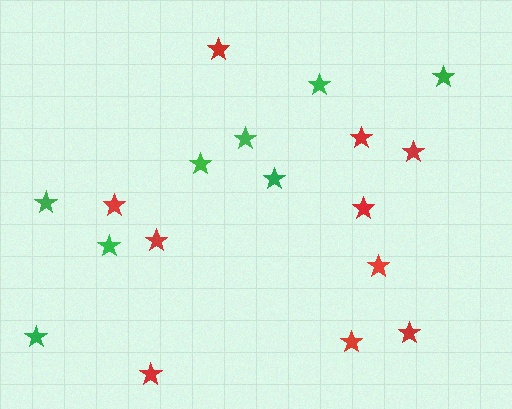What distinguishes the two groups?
There are 2 groups: one group of green stars (8) and one group of red stars (10).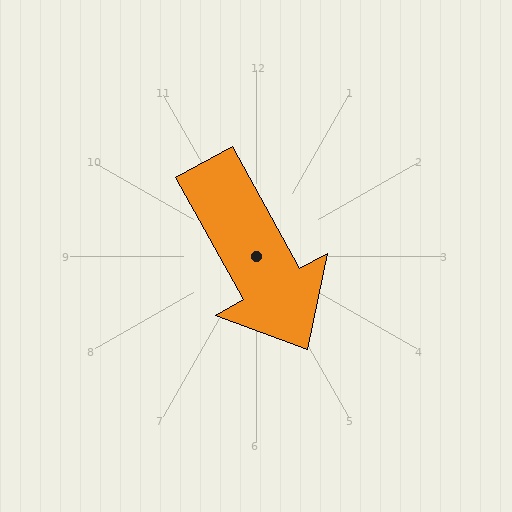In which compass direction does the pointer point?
Southeast.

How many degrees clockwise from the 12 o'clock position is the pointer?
Approximately 151 degrees.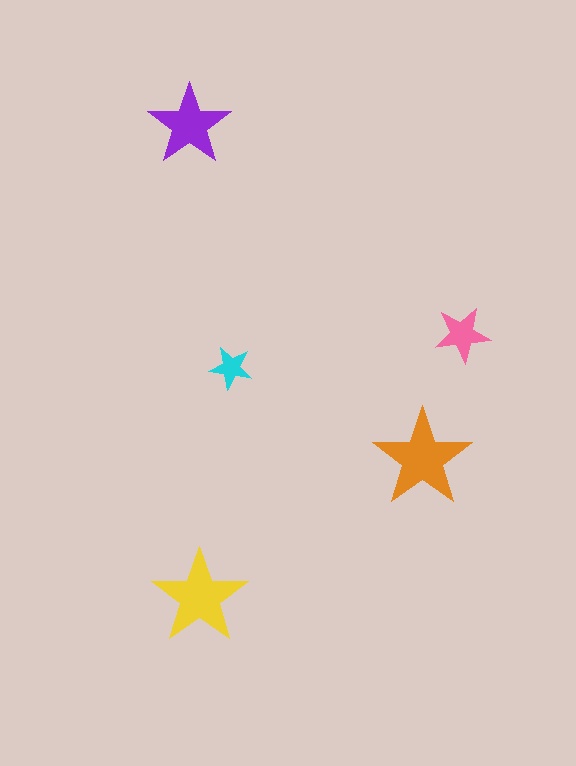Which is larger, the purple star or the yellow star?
The yellow one.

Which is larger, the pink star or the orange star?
The orange one.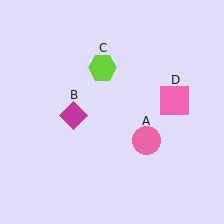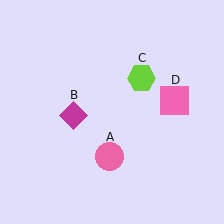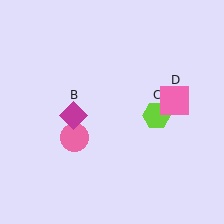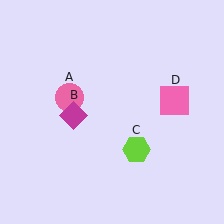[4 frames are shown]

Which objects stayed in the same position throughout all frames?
Magenta diamond (object B) and pink square (object D) remained stationary.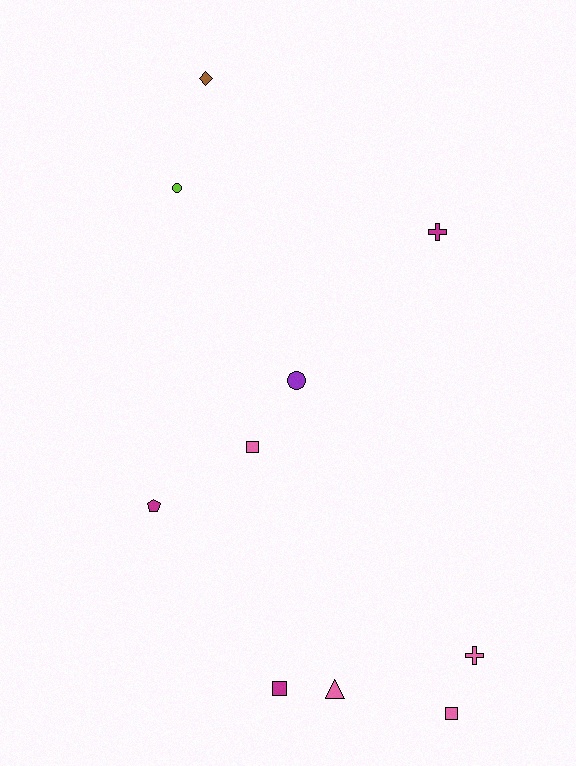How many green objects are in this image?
There are no green objects.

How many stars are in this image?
There are no stars.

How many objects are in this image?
There are 10 objects.